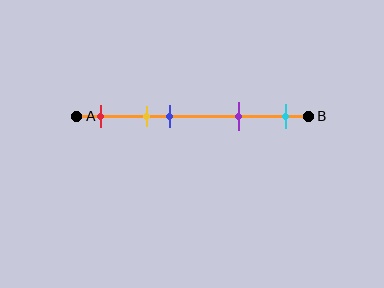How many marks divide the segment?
There are 5 marks dividing the segment.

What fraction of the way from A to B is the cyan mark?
The cyan mark is approximately 90% (0.9) of the way from A to B.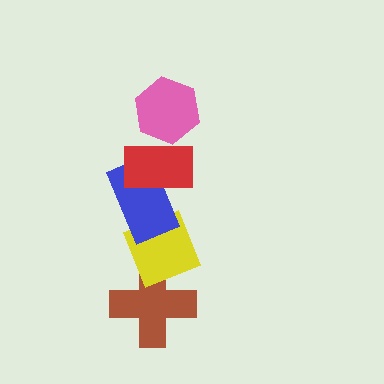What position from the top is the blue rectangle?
The blue rectangle is 3rd from the top.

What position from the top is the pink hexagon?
The pink hexagon is 1st from the top.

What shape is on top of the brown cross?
The yellow diamond is on top of the brown cross.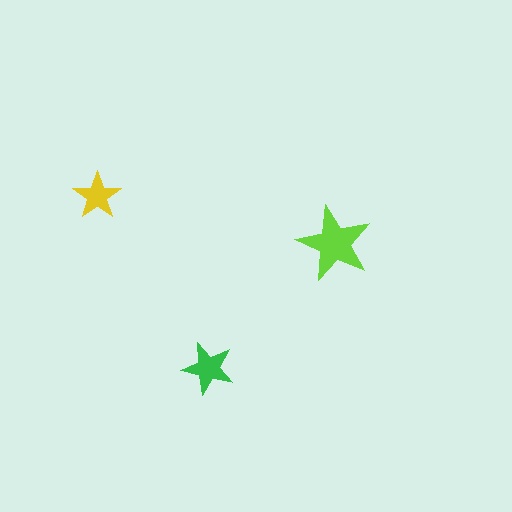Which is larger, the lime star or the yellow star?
The lime one.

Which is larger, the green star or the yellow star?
The green one.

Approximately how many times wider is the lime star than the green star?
About 1.5 times wider.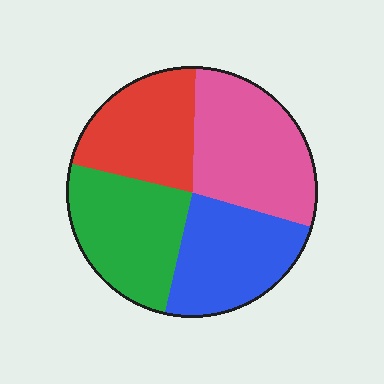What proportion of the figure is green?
Green takes up about one quarter (1/4) of the figure.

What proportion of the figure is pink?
Pink covers about 30% of the figure.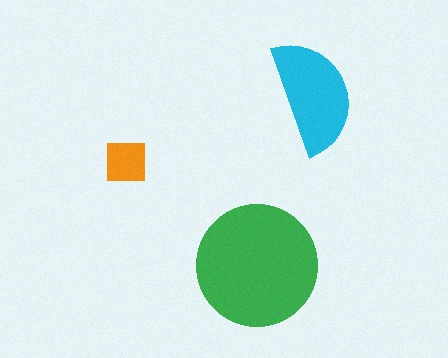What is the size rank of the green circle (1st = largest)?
1st.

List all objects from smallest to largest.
The orange square, the cyan semicircle, the green circle.